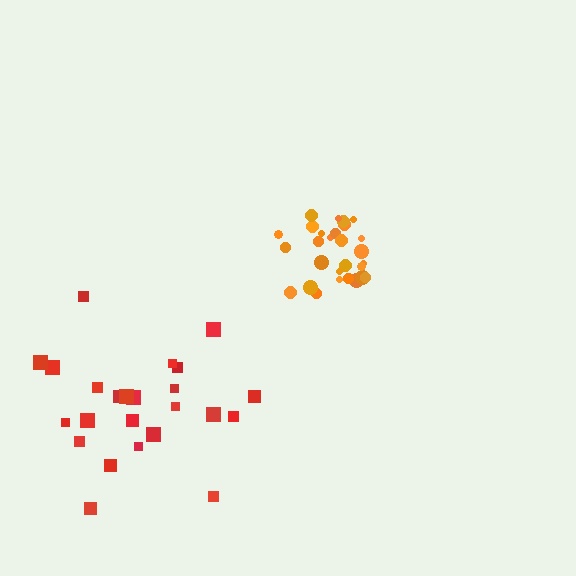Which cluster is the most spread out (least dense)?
Red.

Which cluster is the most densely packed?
Orange.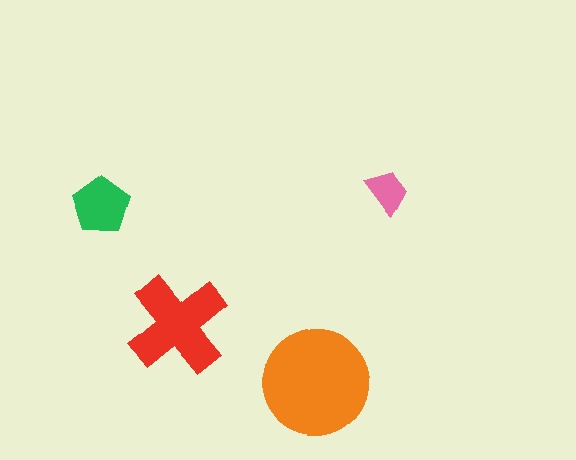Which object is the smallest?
The pink trapezoid.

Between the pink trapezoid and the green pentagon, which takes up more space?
The green pentagon.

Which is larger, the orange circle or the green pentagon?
The orange circle.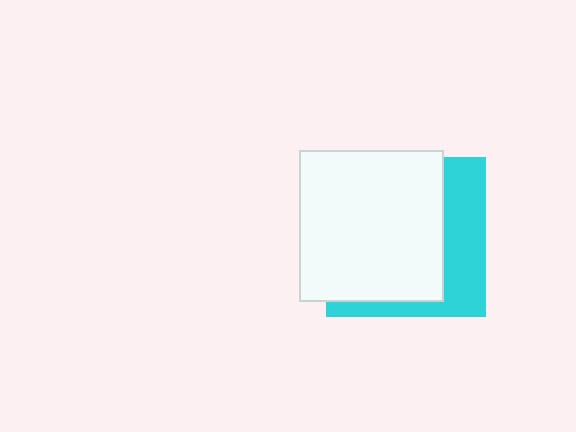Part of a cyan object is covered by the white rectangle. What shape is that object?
It is a square.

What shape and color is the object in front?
The object in front is a white rectangle.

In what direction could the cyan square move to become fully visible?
The cyan square could move right. That would shift it out from behind the white rectangle entirely.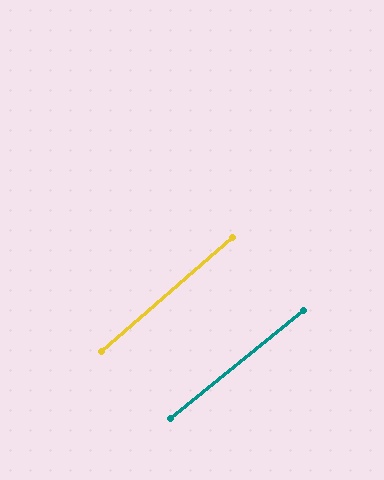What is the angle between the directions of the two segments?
Approximately 2 degrees.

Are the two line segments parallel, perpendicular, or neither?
Parallel — their directions differ by only 1.7°.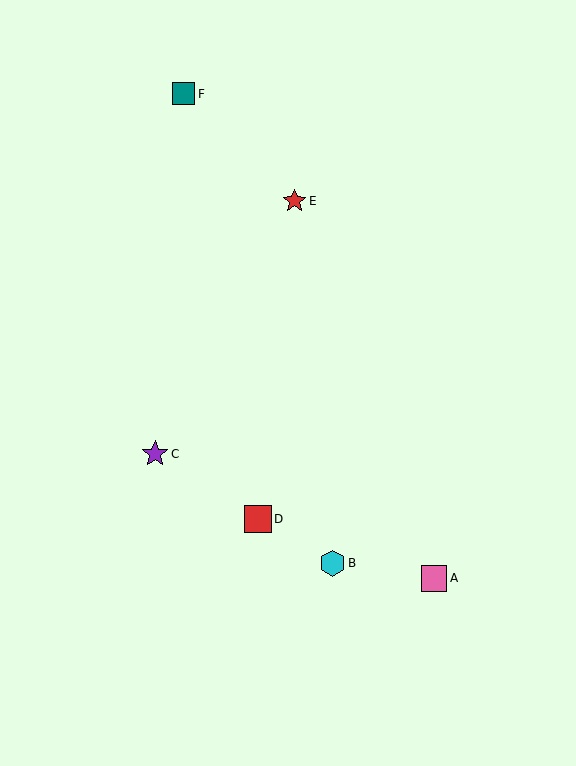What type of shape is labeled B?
Shape B is a cyan hexagon.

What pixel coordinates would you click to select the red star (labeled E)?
Click at (294, 201) to select the red star E.